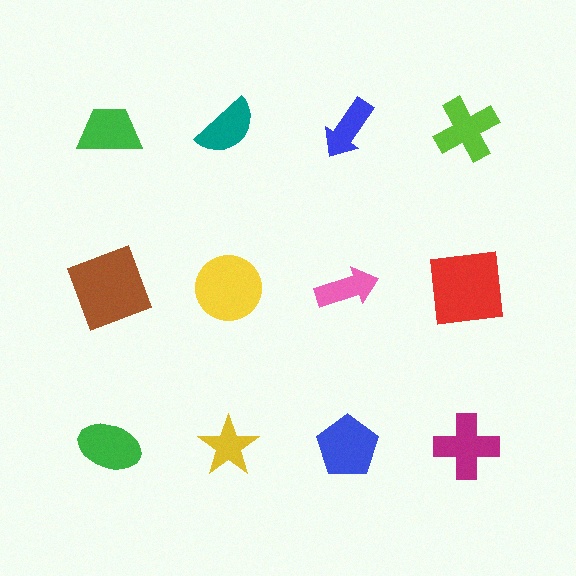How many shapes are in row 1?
4 shapes.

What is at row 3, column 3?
A blue pentagon.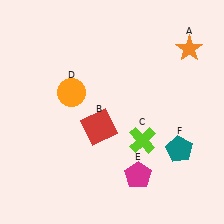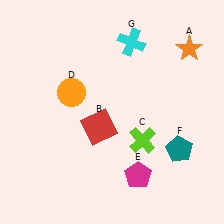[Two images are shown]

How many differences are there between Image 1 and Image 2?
There is 1 difference between the two images.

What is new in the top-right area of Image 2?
A cyan cross (G) was added in the top-right area of Image 2.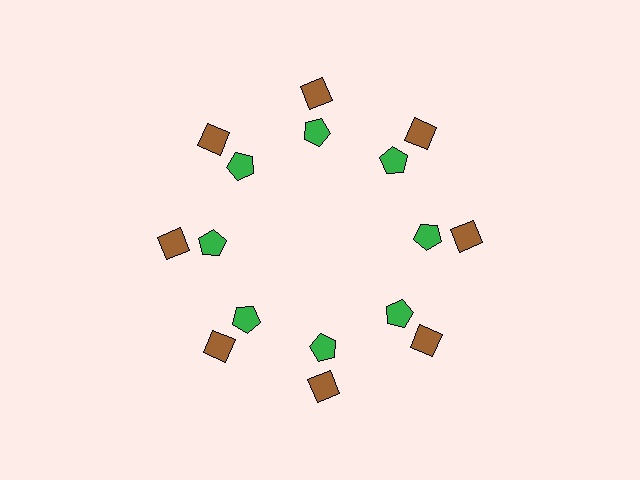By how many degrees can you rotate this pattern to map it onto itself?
The pattern maps onto itself every 45 degrees of rotation.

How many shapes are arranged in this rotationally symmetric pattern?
There are 16 shapes, arranged in 8 groups of 2.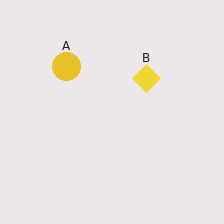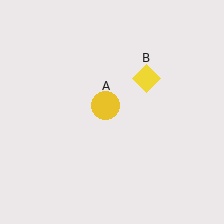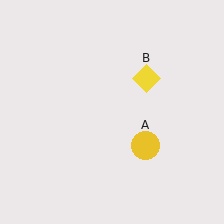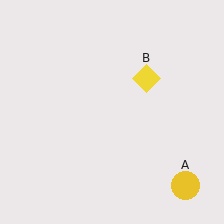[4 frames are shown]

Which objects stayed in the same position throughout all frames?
Yellow diamond (object B) remained stationary.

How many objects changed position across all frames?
1 object changed position: yellow circle (object A).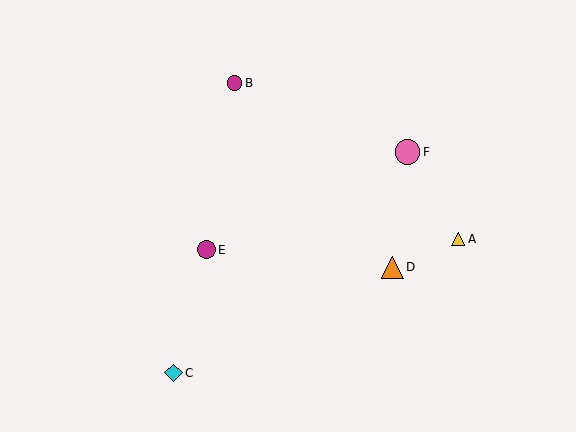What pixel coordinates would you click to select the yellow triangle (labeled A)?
Click at (458, 239) to select the yellow triangle A.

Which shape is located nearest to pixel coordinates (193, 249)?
The magenta circle (labeled E) at (206, 250) is nearest to that location.